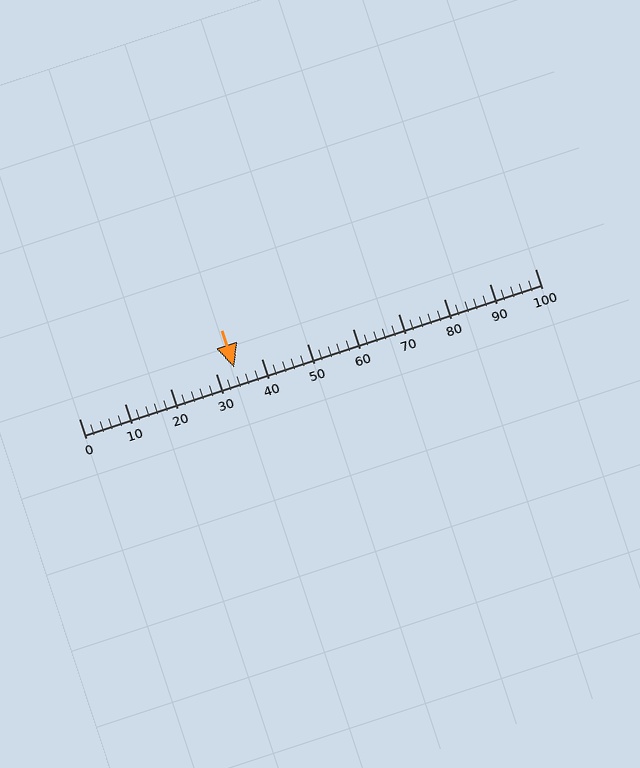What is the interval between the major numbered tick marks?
The major tick marks are spaced 10 units apart.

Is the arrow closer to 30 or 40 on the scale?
The arrow is closer to 30.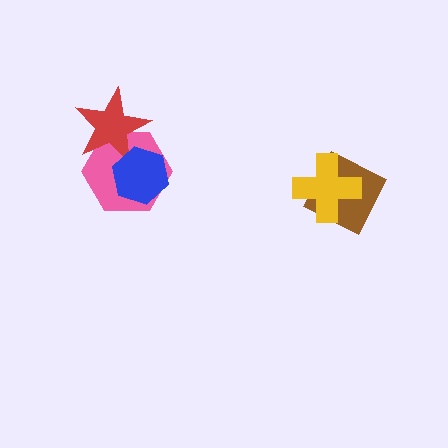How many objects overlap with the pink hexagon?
2 objects overlap with the pink hexagon.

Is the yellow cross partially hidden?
No, no other shape covers it.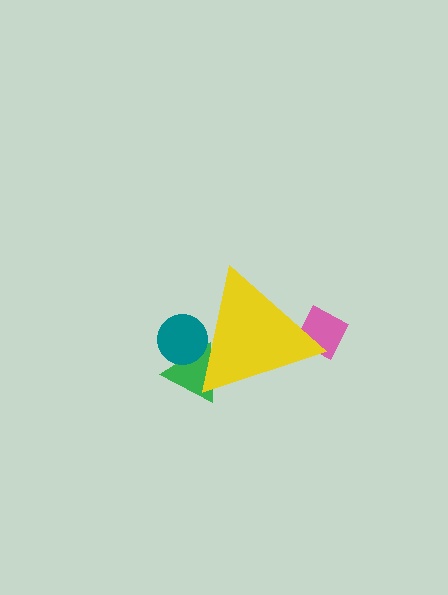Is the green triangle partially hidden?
Yes, the green triangle is partially hidden behind the yellow triangle.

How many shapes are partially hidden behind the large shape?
3 shapes are partially hidden.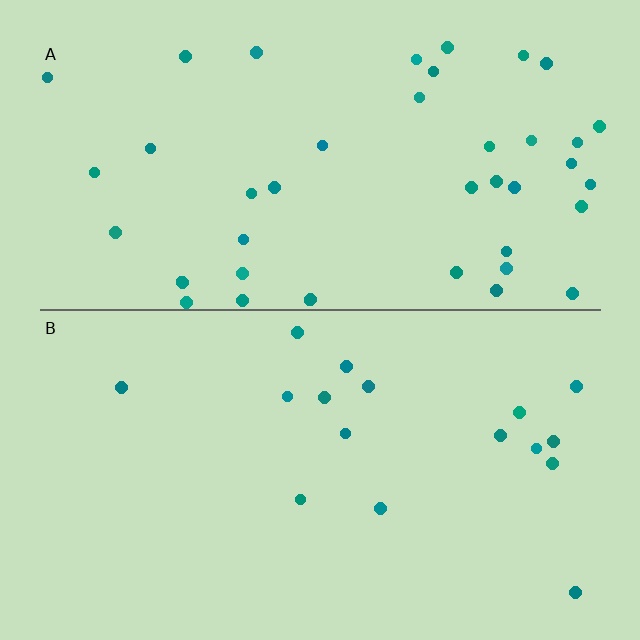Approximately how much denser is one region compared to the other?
Approximately 2.6× — region A over region B.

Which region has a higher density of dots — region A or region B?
A (the top).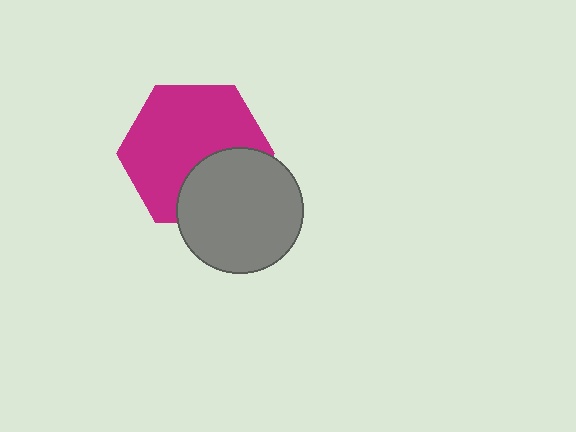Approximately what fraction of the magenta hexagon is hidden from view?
Roughly 31% of the magenta hexagon is hidden behind the gray circle.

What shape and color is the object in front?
The object in front is a gray circle.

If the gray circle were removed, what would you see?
You would see the complete magenta hexagon.